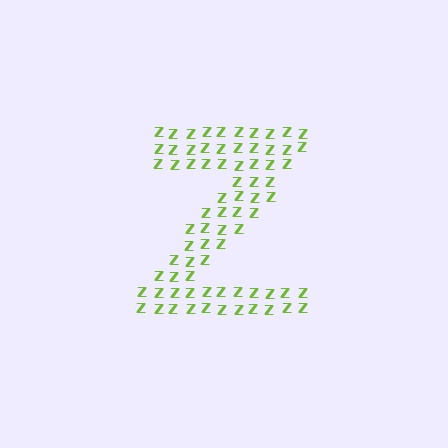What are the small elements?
The small elements are letter Z's.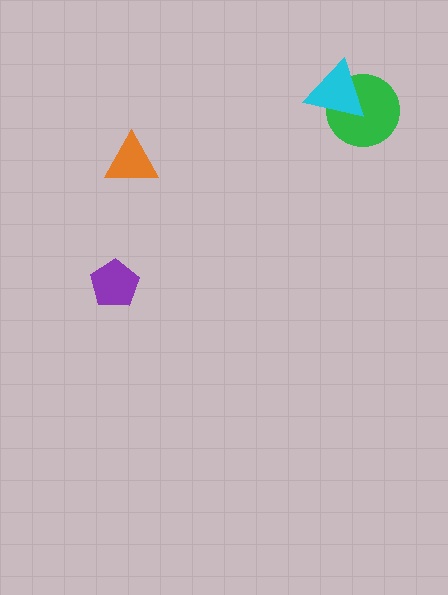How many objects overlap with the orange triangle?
0 objects overlap with the orange triangle.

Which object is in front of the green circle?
The cyan triangle is in front of the green circle.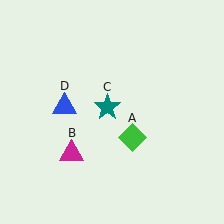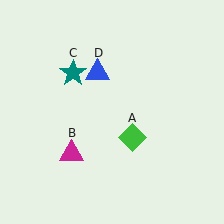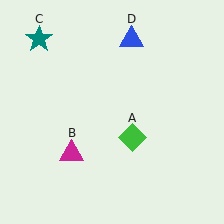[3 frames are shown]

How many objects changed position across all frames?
2 objects changed position: teal star (object C), blue triangle (object D).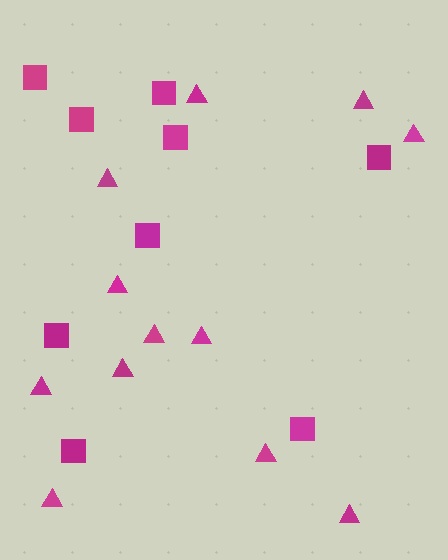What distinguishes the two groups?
There are 2 groups: one group of triangles (12) and one group of squares (9).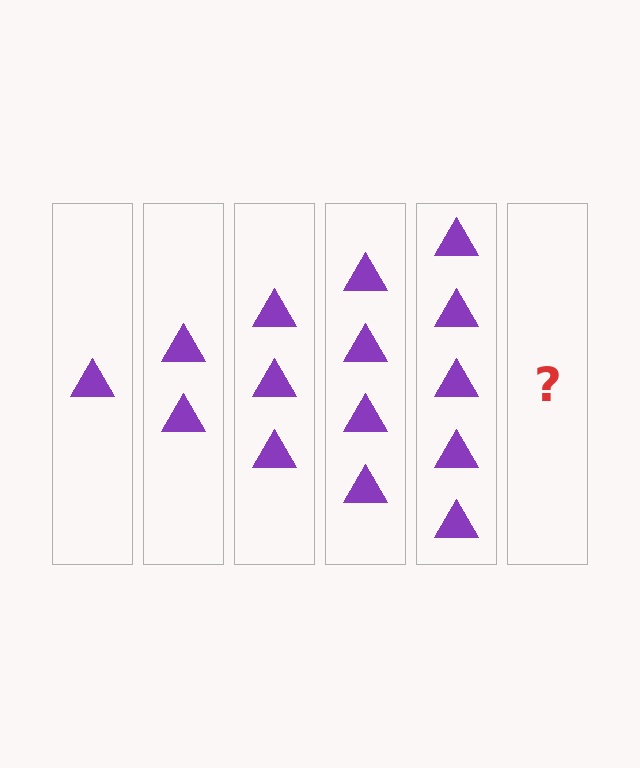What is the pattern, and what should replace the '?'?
The pattern is that each step adds one more triangle. The '?' should be 6 triangles.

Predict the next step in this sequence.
The next step is 6 triangles.